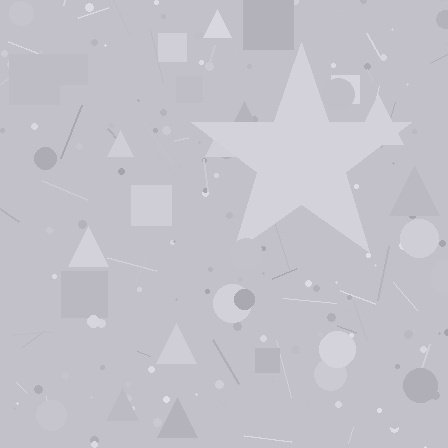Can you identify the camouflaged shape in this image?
The camouflaged shape is a star.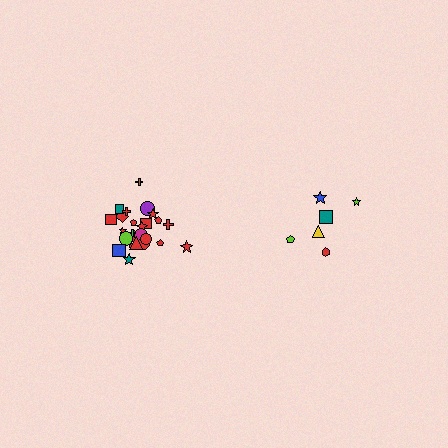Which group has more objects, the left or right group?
The left group.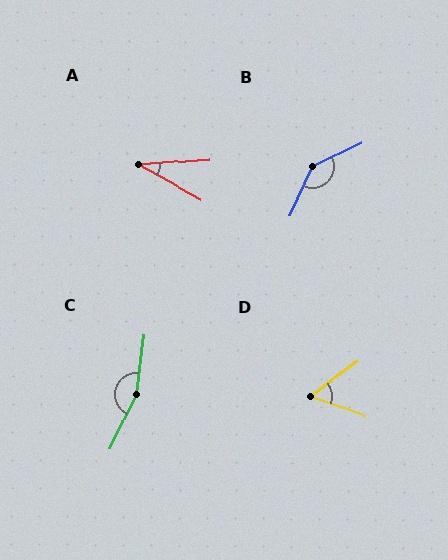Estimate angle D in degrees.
Approximately 56 degrees.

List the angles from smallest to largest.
A (33°), D (56°), B (140°), C (162°).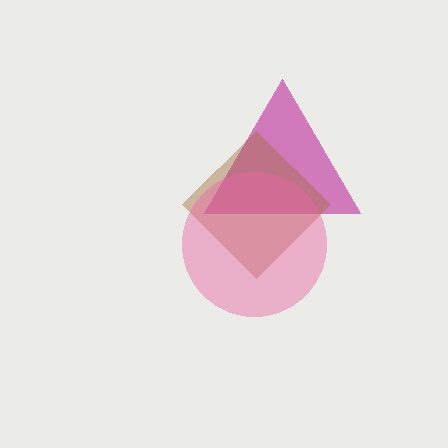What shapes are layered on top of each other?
The layered shapes are: a magenta triangle, a brown diamond, a pink circle.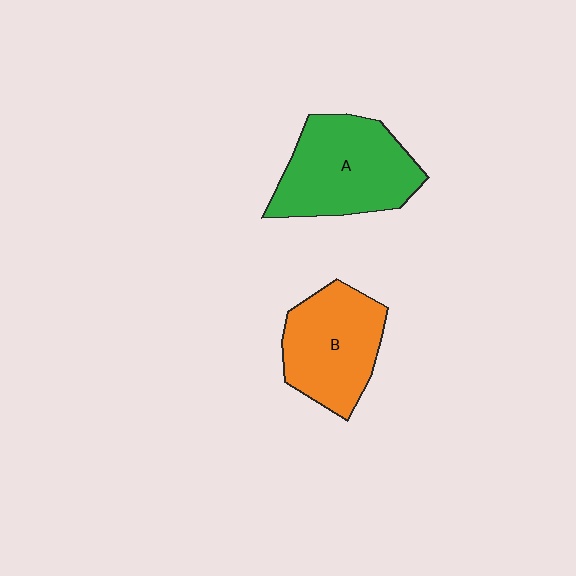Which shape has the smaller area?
Shape B (orange).